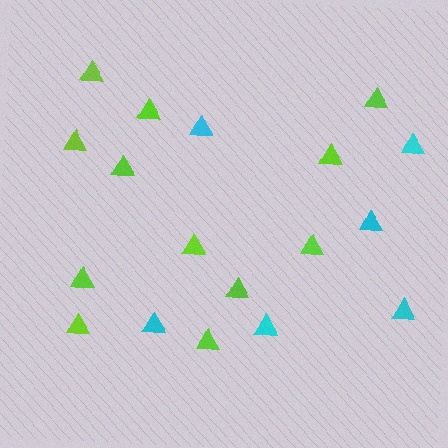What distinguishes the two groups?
There are 2 groups: one group of cyan triangles (6) and one group of lime triangles (12).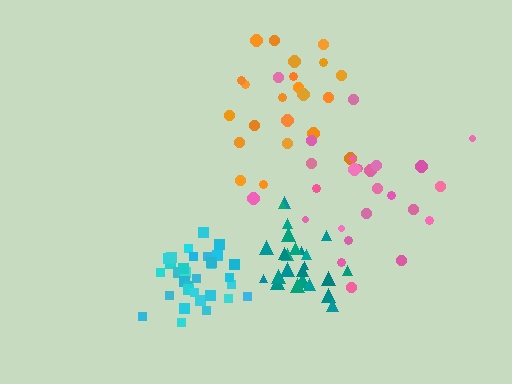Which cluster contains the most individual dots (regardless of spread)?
Cyan (32).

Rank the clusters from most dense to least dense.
teal, cyan, pink, orange.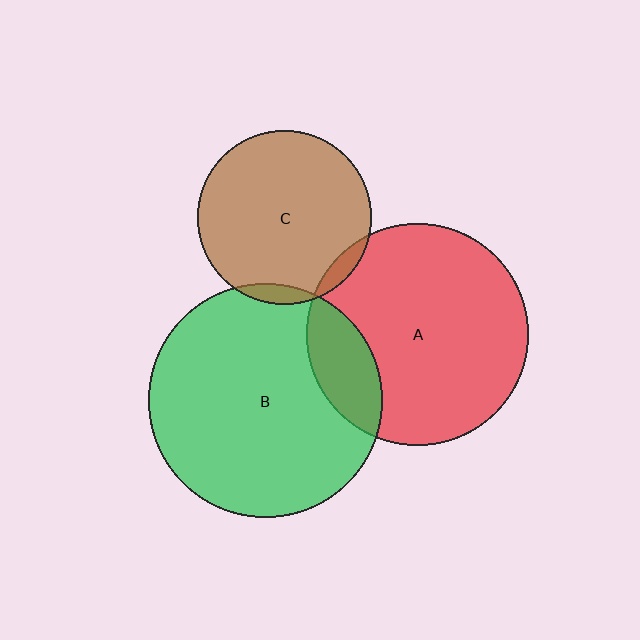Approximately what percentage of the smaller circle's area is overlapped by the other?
Approximately 5%.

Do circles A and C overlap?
Yes.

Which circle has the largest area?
Circle B (green).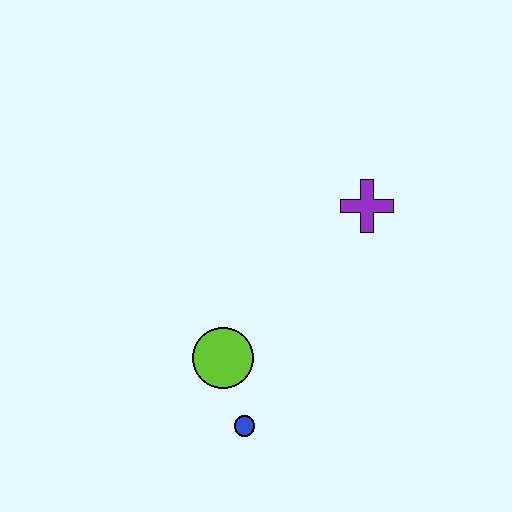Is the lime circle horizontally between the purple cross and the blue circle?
No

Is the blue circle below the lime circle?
Yes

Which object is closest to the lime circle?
The blue circle is closest to the lime circle.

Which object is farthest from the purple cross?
The blue circle is farthest from the purple cross.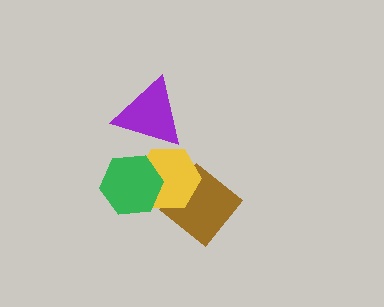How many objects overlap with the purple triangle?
1 object overlaps with the purple triangle.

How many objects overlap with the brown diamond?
1 object overlaps with the brown diamond.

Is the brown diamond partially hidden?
Yes, it is partially covered by another shape.